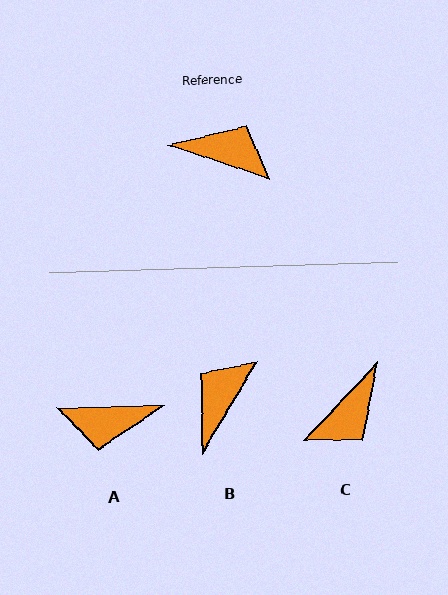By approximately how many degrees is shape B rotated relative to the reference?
Approximately 77 degrees counter-clockwise.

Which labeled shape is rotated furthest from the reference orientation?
A, about 161 degrees away.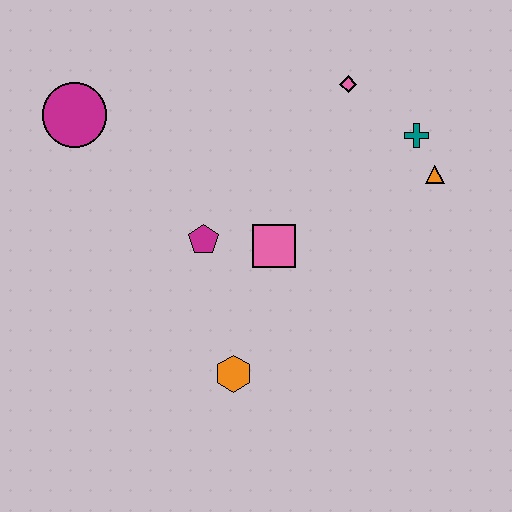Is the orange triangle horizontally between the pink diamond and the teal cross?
No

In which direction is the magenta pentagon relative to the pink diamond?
The magenta pentagon is below the pink diamond.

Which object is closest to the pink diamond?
The teal cross is closest to the pink diamond.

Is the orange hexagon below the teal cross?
Yes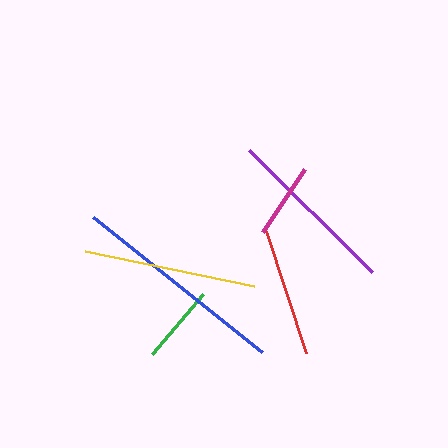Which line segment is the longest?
The blue line is the longest at approximately 216 pixels.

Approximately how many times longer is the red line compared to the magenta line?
The red line is approximately 1.7 times the length of the magenta line.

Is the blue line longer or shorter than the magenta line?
The blue line is longer than the magenta line.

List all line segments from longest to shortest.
From longest to shortest: blue, purple, yellow, red, green, magenta.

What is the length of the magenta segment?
The magenta segment is approximately 76 pixels long.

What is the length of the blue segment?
The blue segment is approximately 216 pixels long.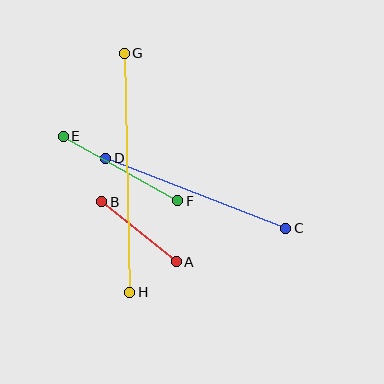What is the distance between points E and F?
The distance is approximately 132 pixels.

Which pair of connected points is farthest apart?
Points G and H are farthest apart.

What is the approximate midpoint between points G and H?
The midpoint is at approximately (127, 173) pixels.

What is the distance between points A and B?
The distance is approximately 96 pixels.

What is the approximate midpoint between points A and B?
The midpoint is at approximately (139, 232) pixels.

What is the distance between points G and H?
The distance is approximately 239 pixels.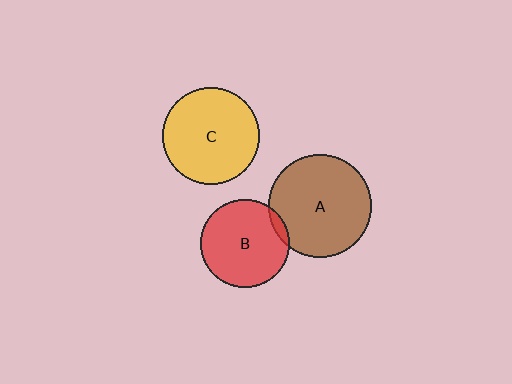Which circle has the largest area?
Circle A (brown).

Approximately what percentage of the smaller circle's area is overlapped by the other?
Approximately 5%.